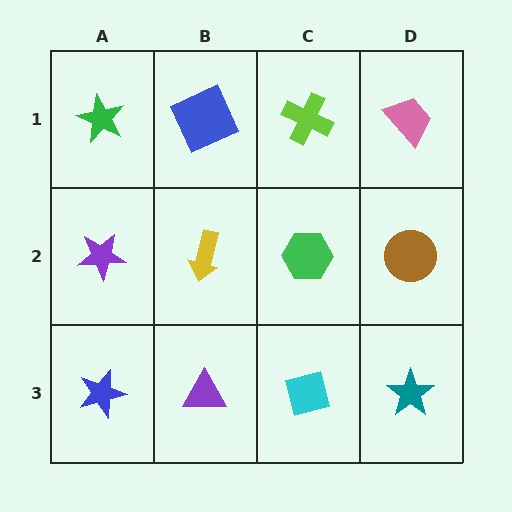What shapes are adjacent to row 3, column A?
A purple star (row 2, column A), a purple triangle (row 3, column B).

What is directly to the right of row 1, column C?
A pink trapezoid.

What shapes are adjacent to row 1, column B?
A yellow arrow (row 2, column B), a green star (row 1, column A), a lime cross (row 1, column C).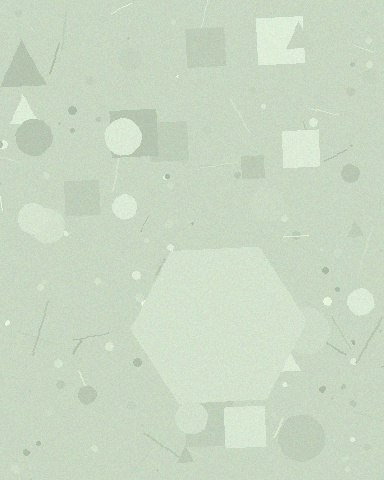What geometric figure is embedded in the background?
A hexagon is embedded in the background.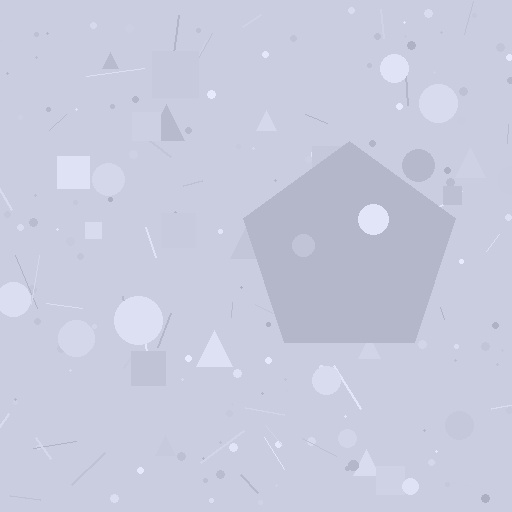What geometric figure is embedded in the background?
A pentagon is embedded in the background.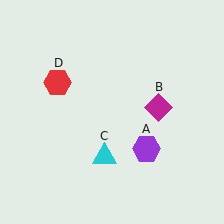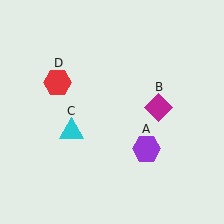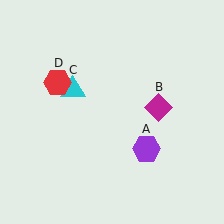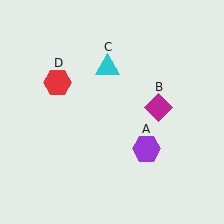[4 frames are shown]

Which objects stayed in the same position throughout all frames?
Purple hexagon (object A) and magenta diamond (object B) and red hexagon (object D) remained stationary.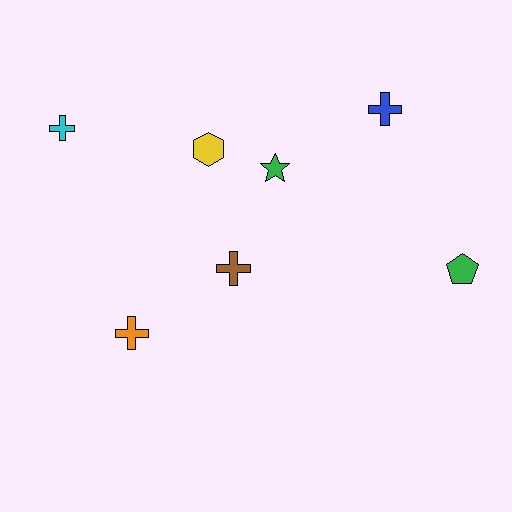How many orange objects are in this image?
There is 1 orange object.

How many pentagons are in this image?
There is 1 pentagon.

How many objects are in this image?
There are 7 objects.